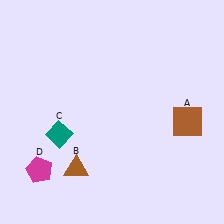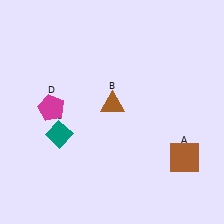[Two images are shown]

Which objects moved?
The objects that moved are: the brown square (A), the brown triangle (B), the magenta pentagon (D).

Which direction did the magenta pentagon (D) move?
The magenta pentagon (D) moved up.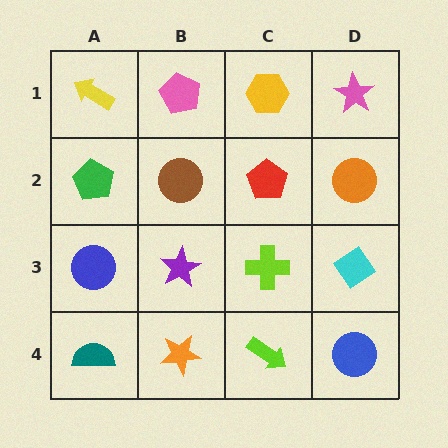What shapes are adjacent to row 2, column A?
A yellow arrow (row 1, column A), a blue circle (row 3, column A), a brown circle (row 2, column B).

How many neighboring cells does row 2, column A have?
3.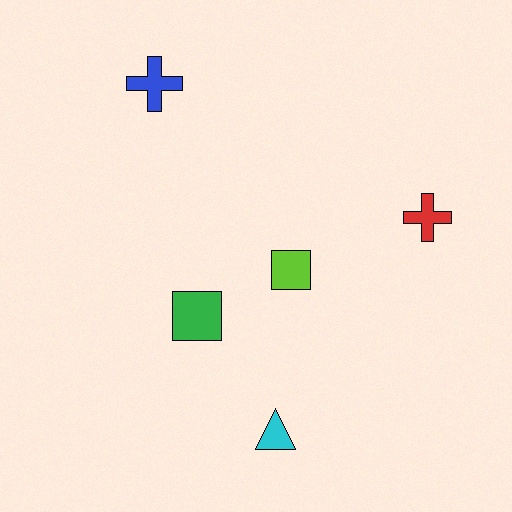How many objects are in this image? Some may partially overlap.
There are 5 objects.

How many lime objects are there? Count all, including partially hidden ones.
There is 1 lime object.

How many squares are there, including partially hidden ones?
There are 2 squares.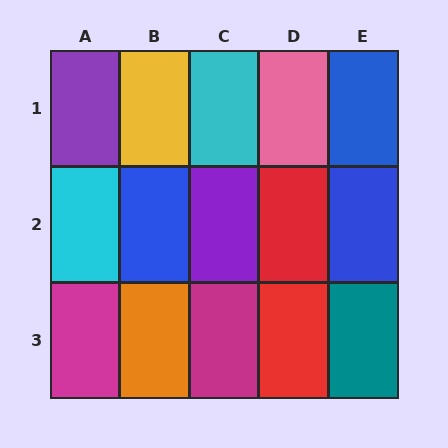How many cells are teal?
1 cell is teal.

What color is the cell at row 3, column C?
Magenta.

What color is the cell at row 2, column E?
Blue.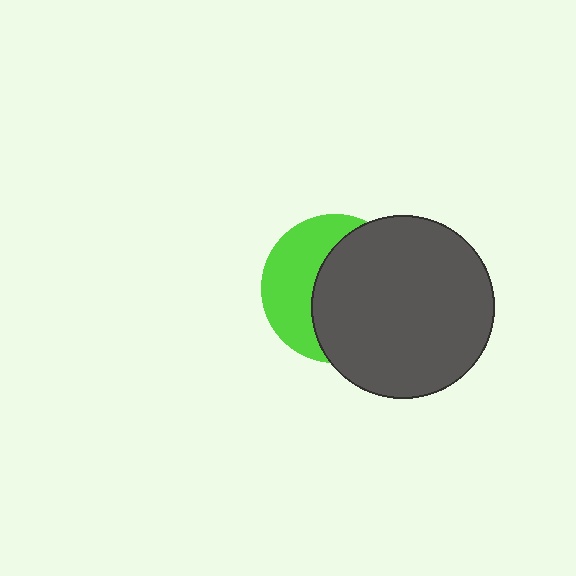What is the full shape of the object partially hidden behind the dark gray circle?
The partially hidden object is a lime circle.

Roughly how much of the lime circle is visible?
A small part of it is visible (roughly 41%).